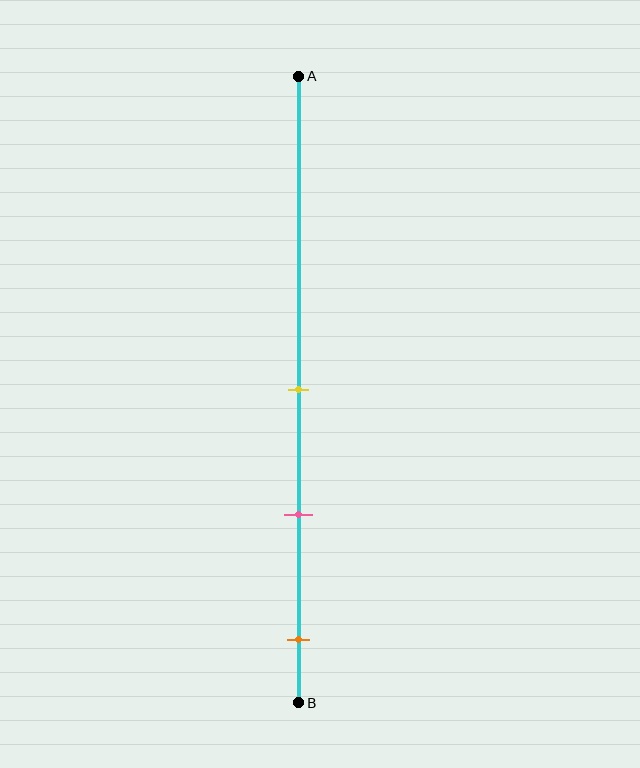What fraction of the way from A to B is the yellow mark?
The yellow mark is approximately 50% (0.5) of the way from A to B.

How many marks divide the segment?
There are 3 marks dividing the segment.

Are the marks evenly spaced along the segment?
Yes, the marks are approximately evenly spaced.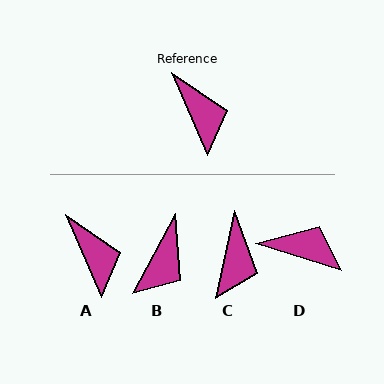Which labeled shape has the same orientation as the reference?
A.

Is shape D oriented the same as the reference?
No, it is off by about 49 degrees.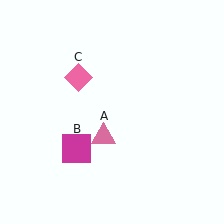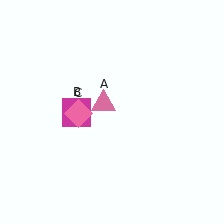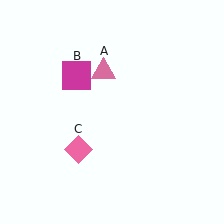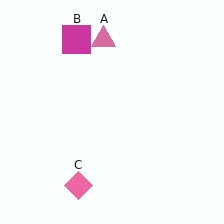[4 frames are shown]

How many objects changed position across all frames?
3 objects changed position: pink triangle (object A), magenta square (object B), pink diamond (object C).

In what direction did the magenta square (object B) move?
The magenta square (object B) moved up.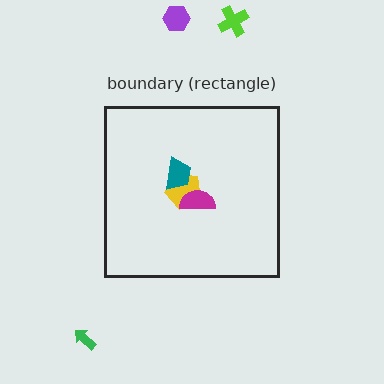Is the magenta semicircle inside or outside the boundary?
Inside.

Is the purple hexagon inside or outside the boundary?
Outside.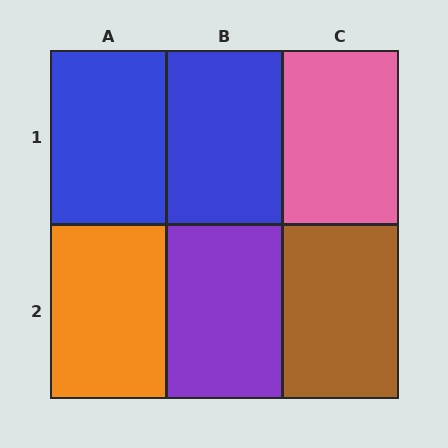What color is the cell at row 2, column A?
Orange.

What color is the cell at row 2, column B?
Purple.